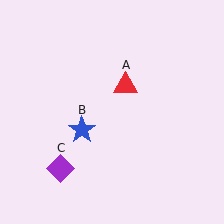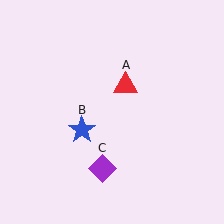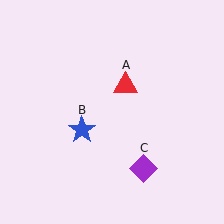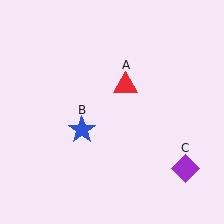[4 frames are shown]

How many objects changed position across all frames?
1 object changed position: purple diamond (object C).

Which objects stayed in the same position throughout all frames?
Red triangle (object A) and blue star (object B) remained stationary.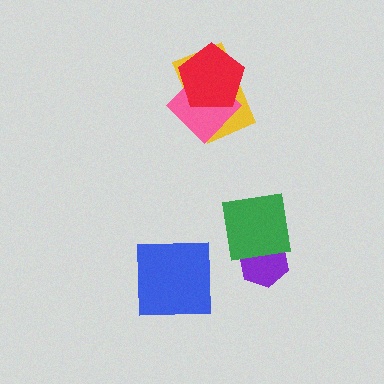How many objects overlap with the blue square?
0 objects overlap with the blue square.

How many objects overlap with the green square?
1 object overlaps with the green square.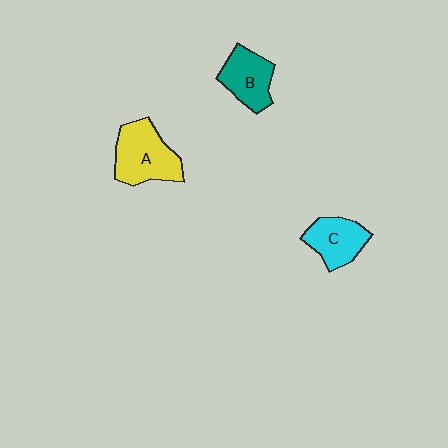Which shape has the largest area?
Shape A (yellow).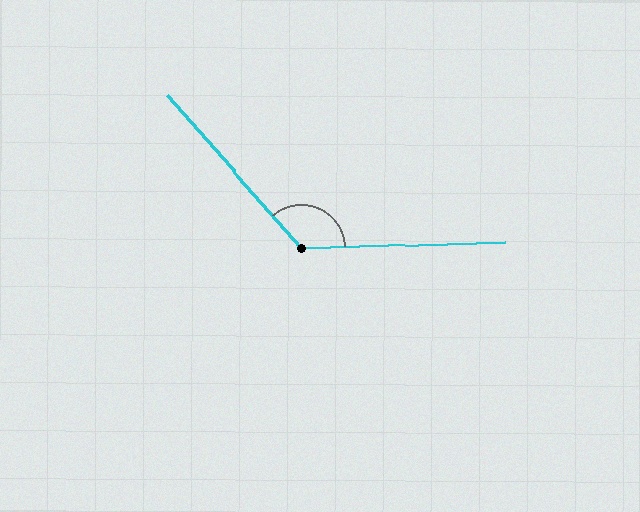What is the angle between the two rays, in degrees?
Approximately 130 degrees.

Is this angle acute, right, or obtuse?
It is obtuse.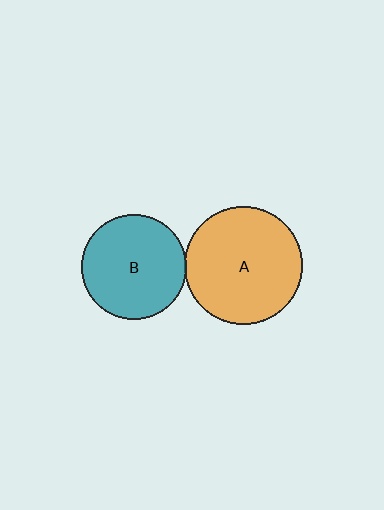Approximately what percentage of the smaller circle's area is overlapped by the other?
Approximately 5%.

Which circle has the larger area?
Circle A (orange).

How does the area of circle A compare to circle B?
Approximately 1.3 times.